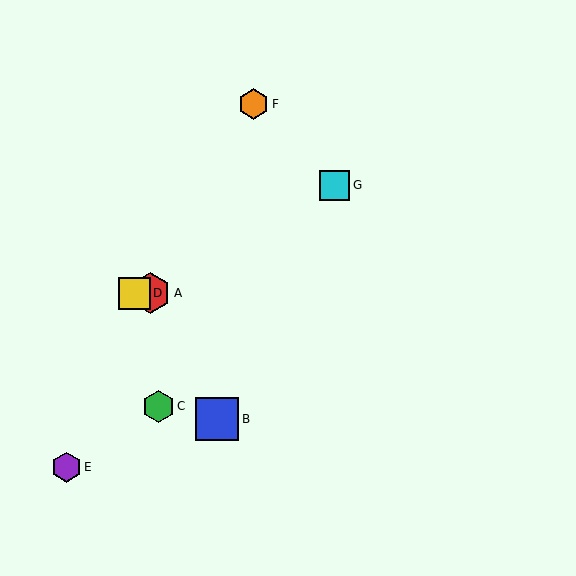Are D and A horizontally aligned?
Yes, both are at y≈293.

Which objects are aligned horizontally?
Objects A, D are aligned horizontally.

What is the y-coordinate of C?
Object C is at y≈406.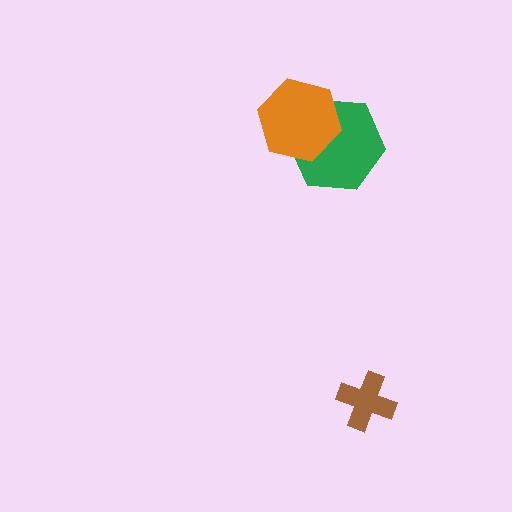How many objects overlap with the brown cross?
0 objects overlap with the brown cross.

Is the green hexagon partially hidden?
Yes, it is partially covered by another shape.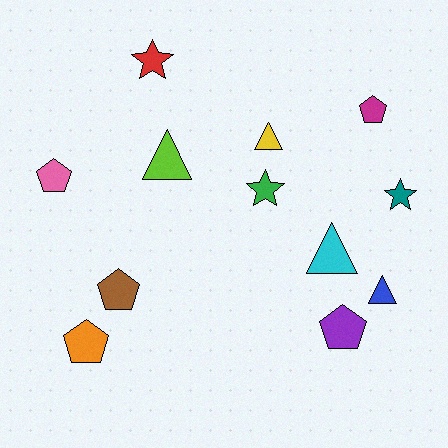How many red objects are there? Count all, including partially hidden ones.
There is 1 red object.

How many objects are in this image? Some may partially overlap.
There are 12 objects.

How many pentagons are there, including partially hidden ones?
There are 5 pentagons.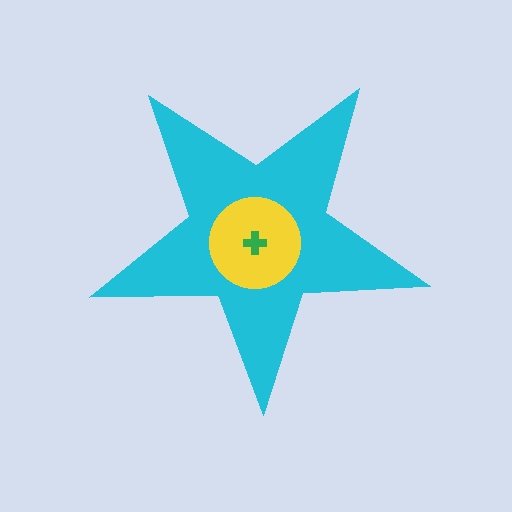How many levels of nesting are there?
3.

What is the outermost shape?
The cyan star.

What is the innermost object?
The green cross.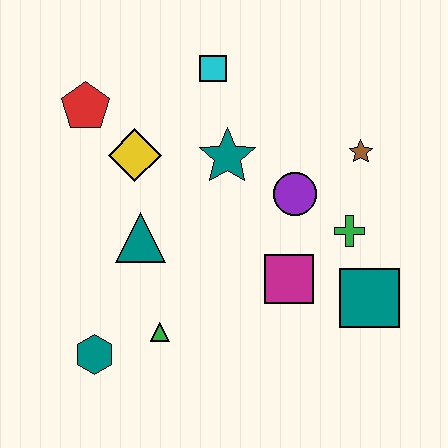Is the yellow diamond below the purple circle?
No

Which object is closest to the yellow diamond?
The red pentagon is closest to the yellow diamond.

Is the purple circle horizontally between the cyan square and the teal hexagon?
No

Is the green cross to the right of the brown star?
No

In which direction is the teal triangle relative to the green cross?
The teal triangle is to the left of the green cross.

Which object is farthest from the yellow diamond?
The teal square is farthest from the yellow diamond.